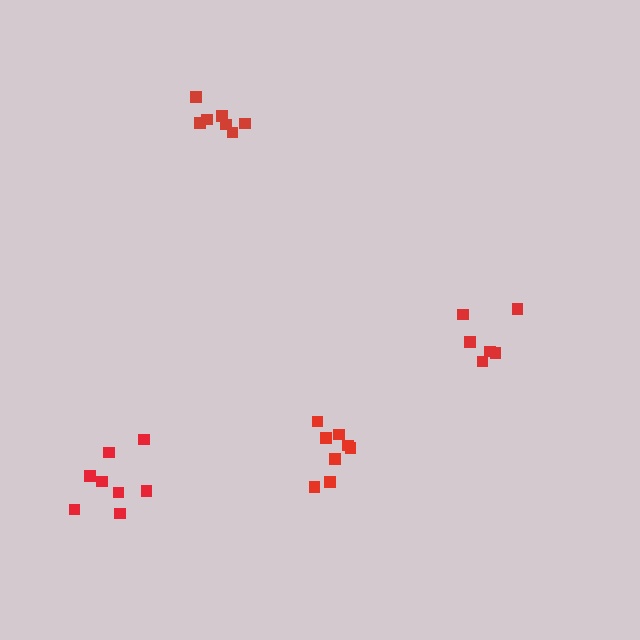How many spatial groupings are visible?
There are 4 spatial groupings.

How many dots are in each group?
Group 1: 8 dots, Group 2: 8 dots, Group 3: 7 dots, Group 4: 6 dots (29 total).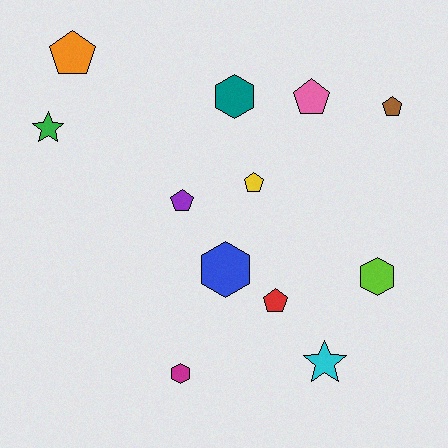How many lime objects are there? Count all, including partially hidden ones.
There is 1 lime object.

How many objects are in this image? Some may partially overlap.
There are 12 objects.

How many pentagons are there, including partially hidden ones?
There are 6 pentagons.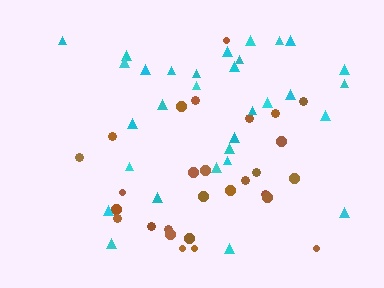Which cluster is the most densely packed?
Cyan.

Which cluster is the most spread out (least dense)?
Brown.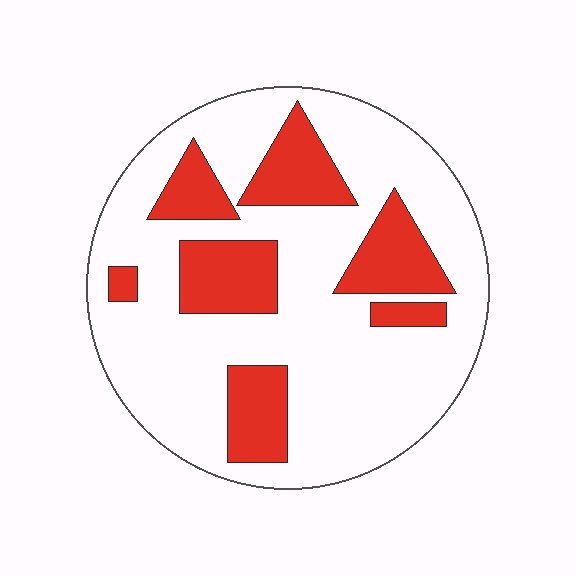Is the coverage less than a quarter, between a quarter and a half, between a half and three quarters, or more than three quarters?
Between a quarter and a half.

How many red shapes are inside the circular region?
7.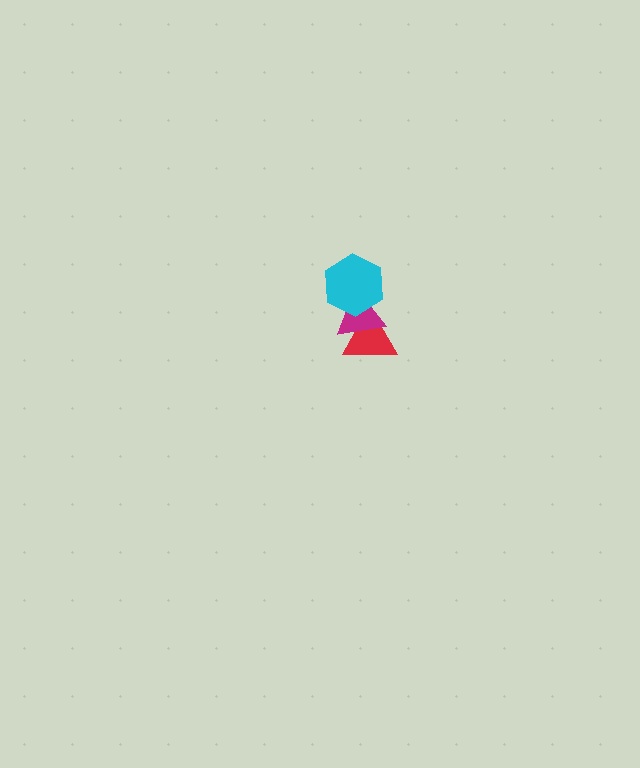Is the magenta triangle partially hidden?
Yes, it is partially covered by another shape.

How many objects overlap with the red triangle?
2 objects overlap with the red triangle.